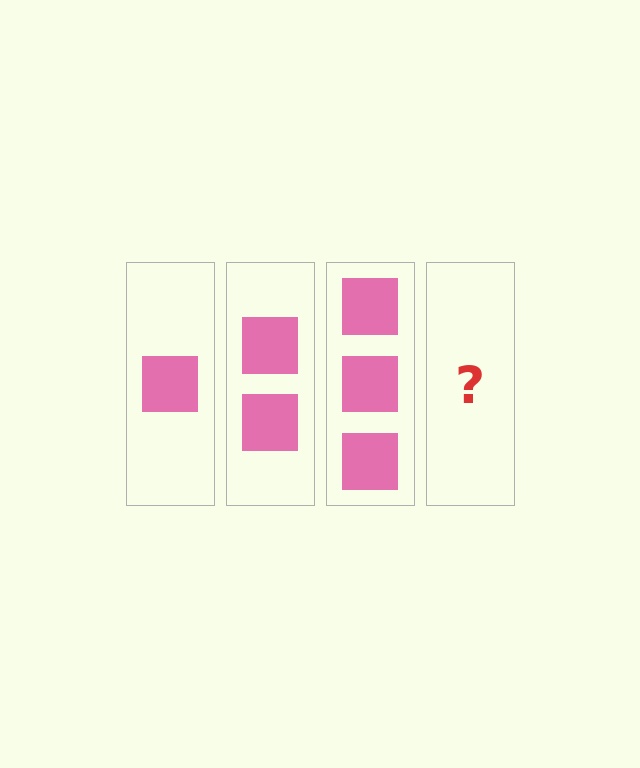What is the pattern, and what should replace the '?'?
The pattern is that each step adds one more square. The '?' should be 4 squares.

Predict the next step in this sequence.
The next step is 4 squares.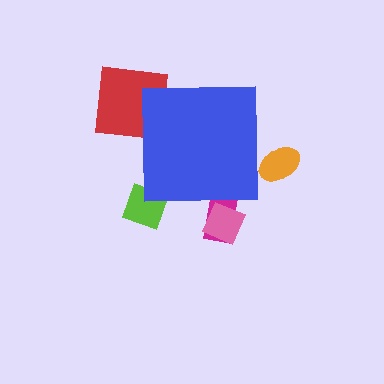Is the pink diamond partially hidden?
Yes, the pink diamond is partially hidden behind the blue square.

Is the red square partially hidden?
Yes, the red square is partially hidden behind the blue square.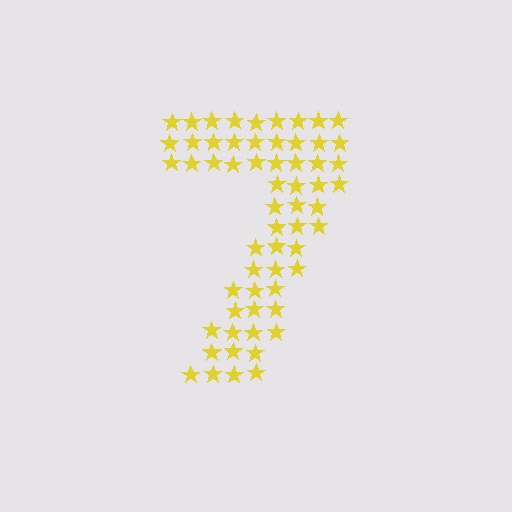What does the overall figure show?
The overall figure shows the digit 7.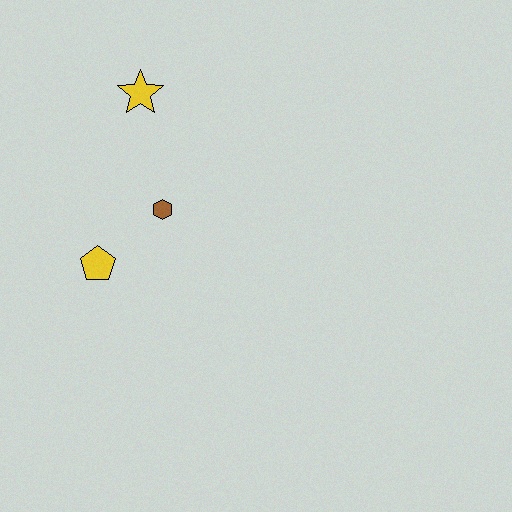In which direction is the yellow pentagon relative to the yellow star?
The yellow pentagon is below the yellow star.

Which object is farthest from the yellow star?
The yellow pentagon is farthest from the yellow star.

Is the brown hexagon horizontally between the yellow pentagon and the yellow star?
No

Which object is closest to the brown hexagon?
The yellow pentagon is closest to the brown hexagon.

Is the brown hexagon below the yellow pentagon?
No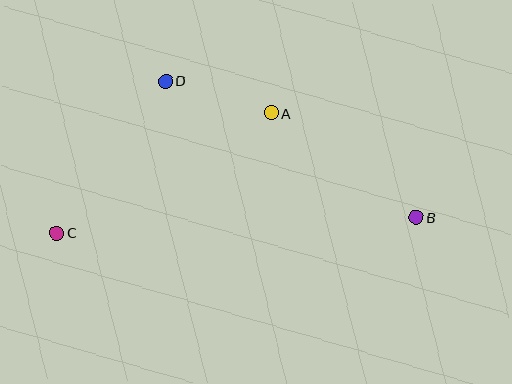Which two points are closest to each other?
Points A and D are closest to each other.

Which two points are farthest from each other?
Points B and C are farthest from each other.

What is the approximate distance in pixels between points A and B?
The distance between A and B is approximately 179 pixels.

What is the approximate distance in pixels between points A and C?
The distance between A and C is approximately 246 pixels.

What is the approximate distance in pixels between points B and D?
The distance between B and D is approximately 286 pixels.